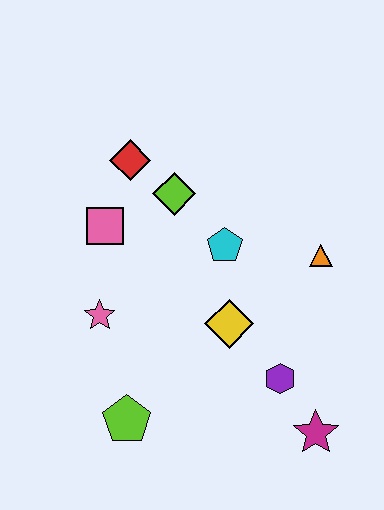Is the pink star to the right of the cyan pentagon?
No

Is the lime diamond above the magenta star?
Yes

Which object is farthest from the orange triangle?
The lime pentagon is farthest from the orange triangle.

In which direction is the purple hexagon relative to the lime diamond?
The purple hexagon is below the lime diamond.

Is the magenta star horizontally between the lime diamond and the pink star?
No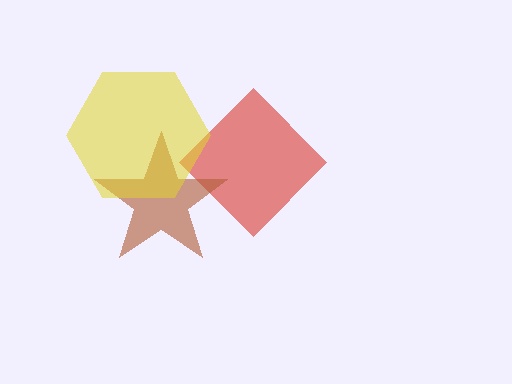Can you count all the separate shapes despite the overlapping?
Yes, there are 3 separate shapes.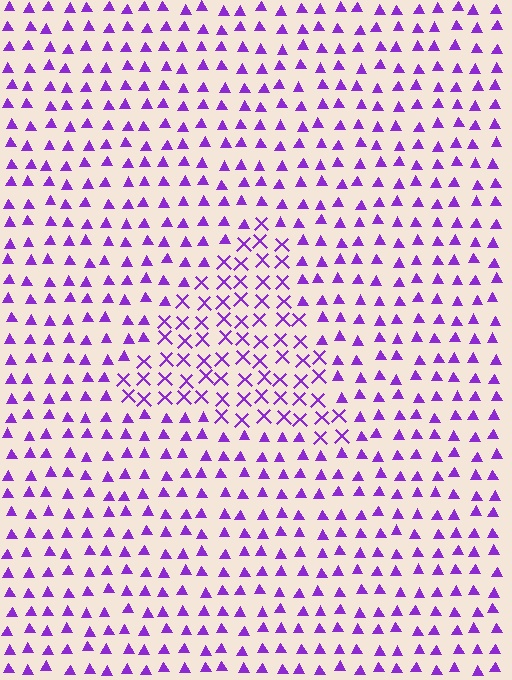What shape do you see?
I see a triangle.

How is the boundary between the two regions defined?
The boundary is defined by a change in element shape: X marks inside vs. triangles outside. All elements share the same color and spacing.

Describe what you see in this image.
The image is filled with small purple elements arranged in a uniform grid. A triangle-shaped region contains X marks, while the surrounding area contains triangles. The boundary is defined purely by the change in element shape.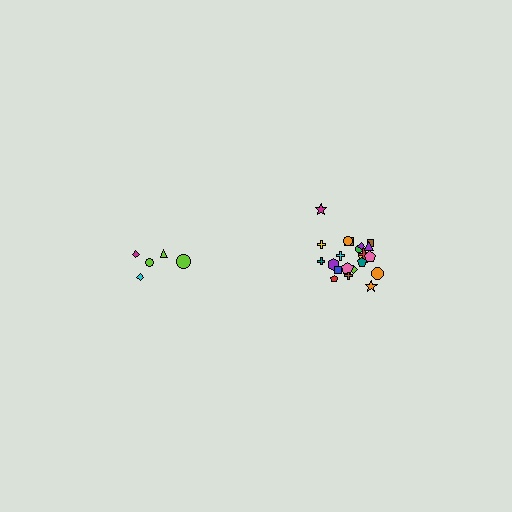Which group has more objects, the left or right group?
The right group.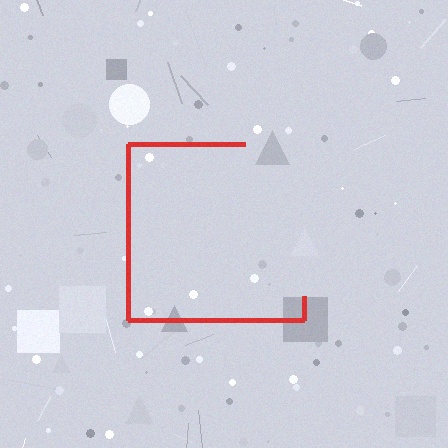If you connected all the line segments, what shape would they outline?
They would outline a square.